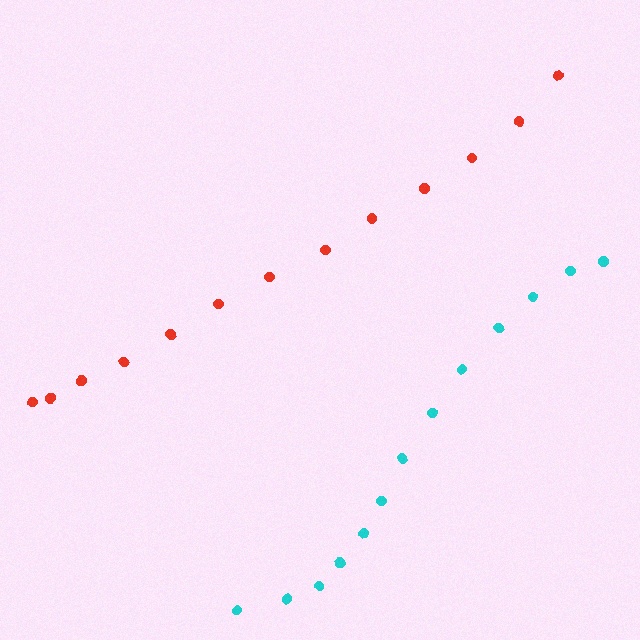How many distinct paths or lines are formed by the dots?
There are 2 distinct paths.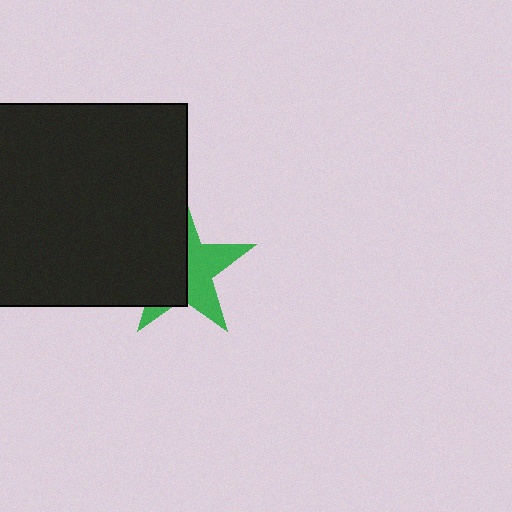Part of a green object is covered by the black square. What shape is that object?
It is a star.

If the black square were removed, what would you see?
You would see the complete green star.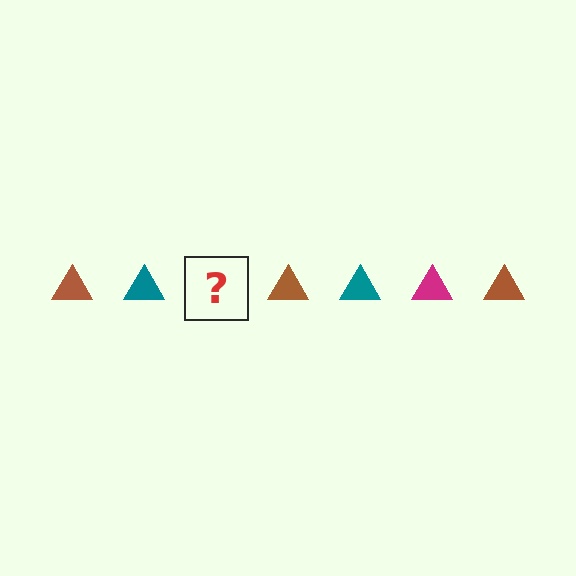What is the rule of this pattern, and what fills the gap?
The rule is that the pattern cycles through brown, teal, magenta triangles. The gap should be filled with a magenta triangle.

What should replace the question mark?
The question mark should be replaced with a magenta triangle.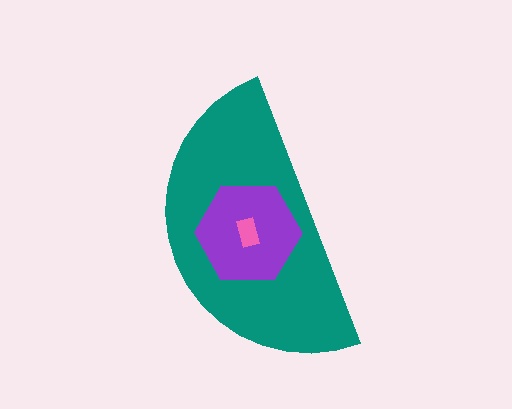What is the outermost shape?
The teal semicircle.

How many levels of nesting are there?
3.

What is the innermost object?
The pink rectangle.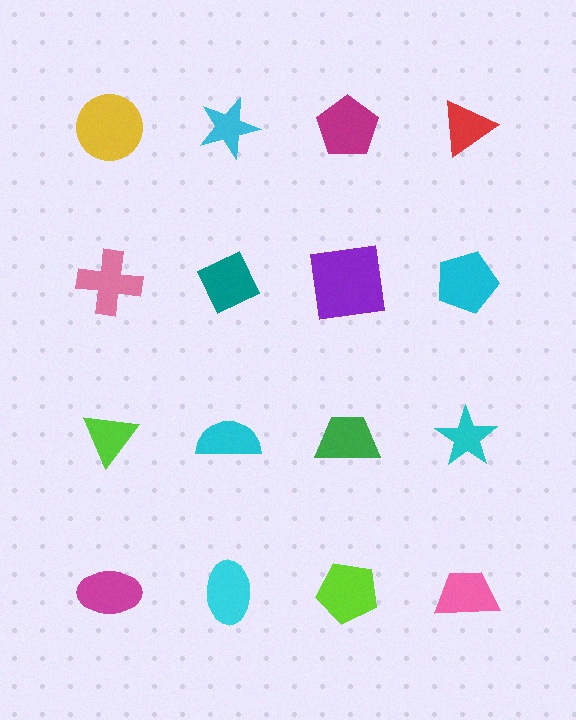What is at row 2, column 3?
A purple square.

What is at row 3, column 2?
A cyan semicircle.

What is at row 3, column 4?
A cyan star.